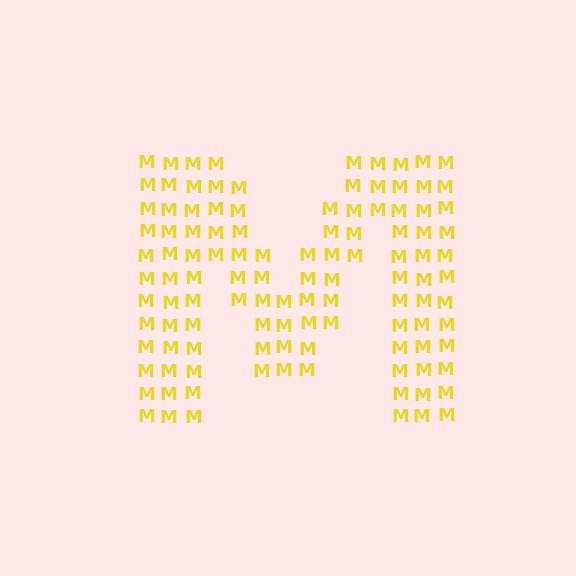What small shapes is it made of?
It is made of small letter M's.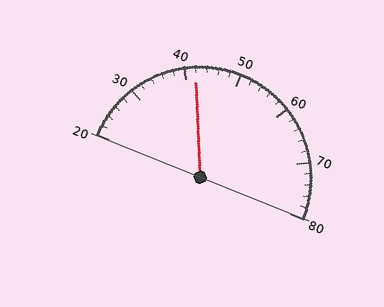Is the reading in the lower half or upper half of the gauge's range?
The reading is in the lower half of the range (20 to 80).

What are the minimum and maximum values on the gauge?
The gauge ranges from 20 to 80.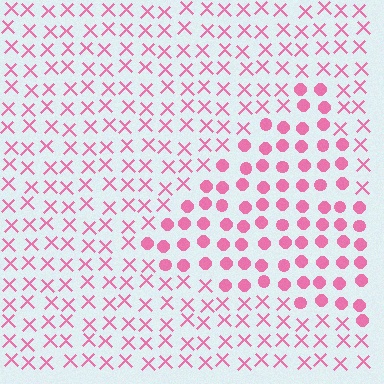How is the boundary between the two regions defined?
The boundary is defined by a change in element shape: circles inside vs. X marks outside. All elements share the same color and spacing.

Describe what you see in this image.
The image is filled with small pink elements arranged in a uniform grid. A triangle-shaped region contains circles, while the surrounding area contains X marks. The boundary is defined purely by the change in element shape.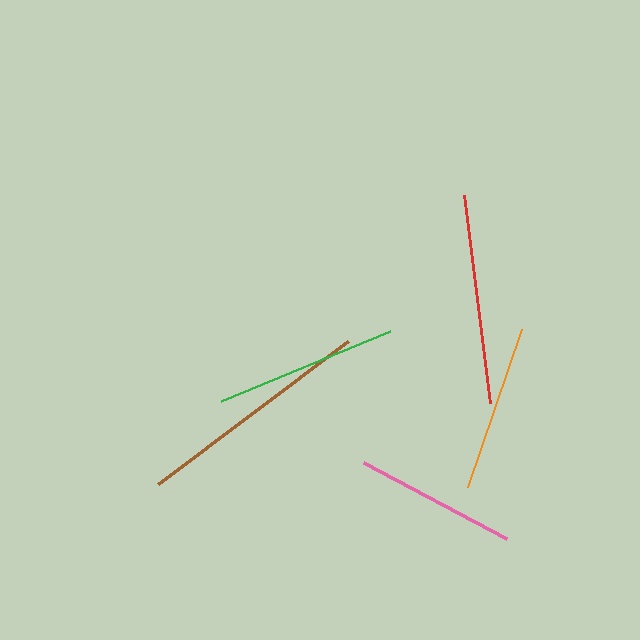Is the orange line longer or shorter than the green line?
The green line is longer than the orange line.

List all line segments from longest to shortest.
From longest to shortest: brown, red, green, orange, pink.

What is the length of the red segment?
The red segment is approximately 209 pixels long.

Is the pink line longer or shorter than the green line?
The green line is longer than the pink line.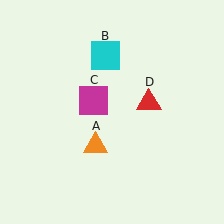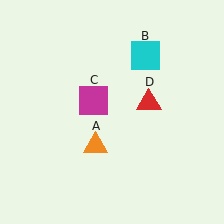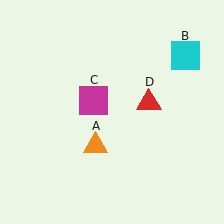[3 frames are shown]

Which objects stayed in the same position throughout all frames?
Orange triangle (object A) and magenta square (object C) and red triangle (object D) remained stationary.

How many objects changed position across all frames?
1 object changed position: cyan square (object B).